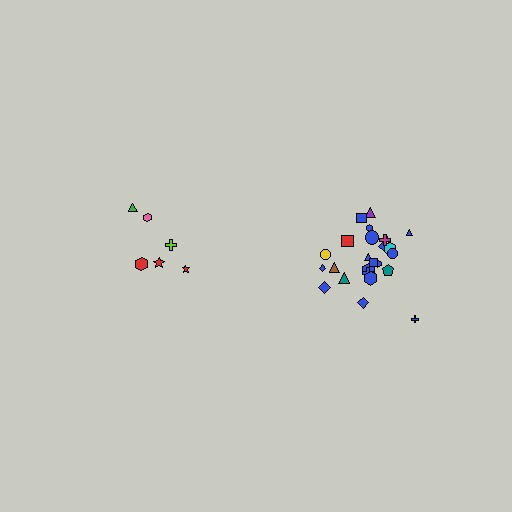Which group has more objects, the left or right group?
The right group.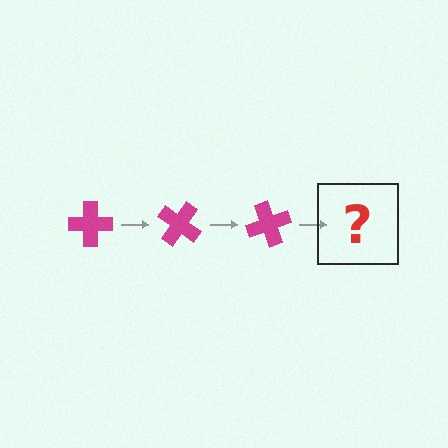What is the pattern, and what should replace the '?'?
The pattern is that the cross rotates 35 degrees each step. The '?' should be a magenta cross rotated 105 degrees.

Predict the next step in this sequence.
The next step is a magenta cross rotated 105 degrees.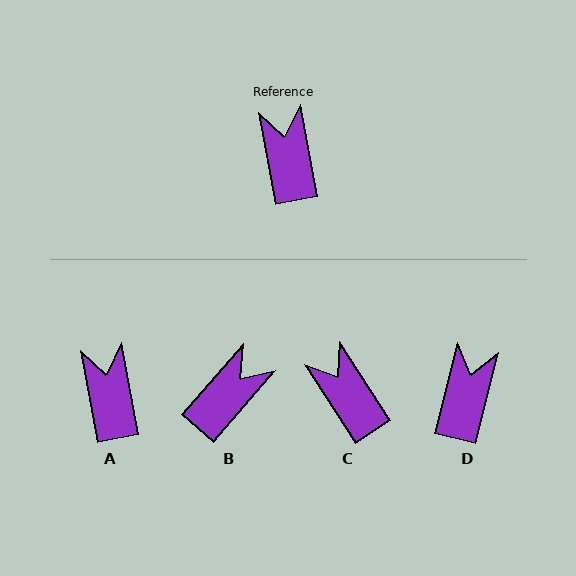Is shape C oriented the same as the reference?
No, it is off by about 22 degrees.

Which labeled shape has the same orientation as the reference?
A.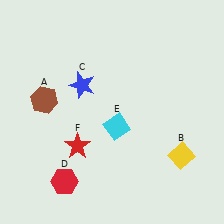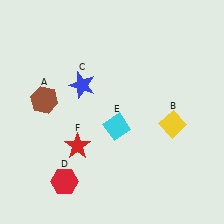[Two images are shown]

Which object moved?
The yellow diamond (B) moved up.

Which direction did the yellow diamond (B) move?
The yellow diamond (B) moved up.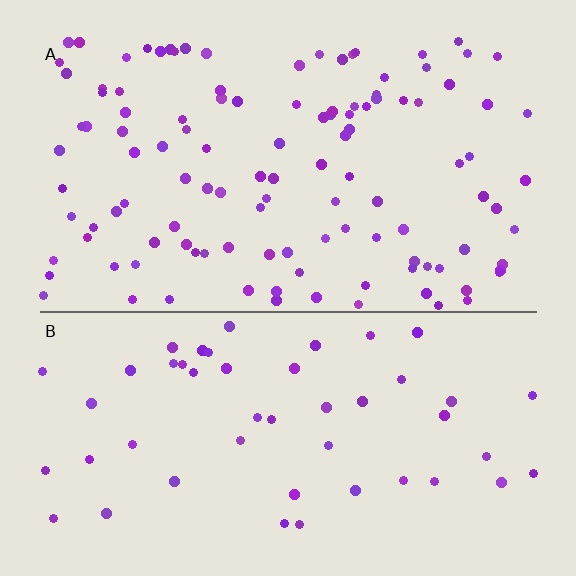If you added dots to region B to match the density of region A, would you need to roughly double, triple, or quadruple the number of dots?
Approximately double.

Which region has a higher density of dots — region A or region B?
A (the top).